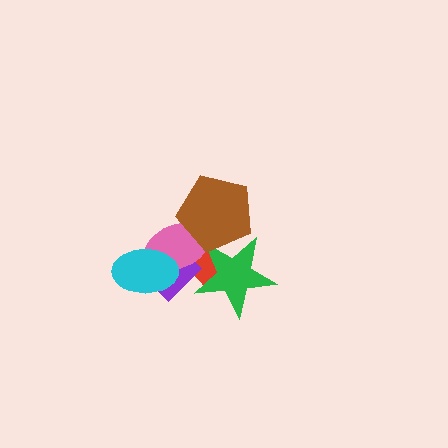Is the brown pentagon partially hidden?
No, no other shape covers it.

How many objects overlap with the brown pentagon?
3 objects overlap with the brown pentagon.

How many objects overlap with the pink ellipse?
5 objects overlap with the pink ellipse.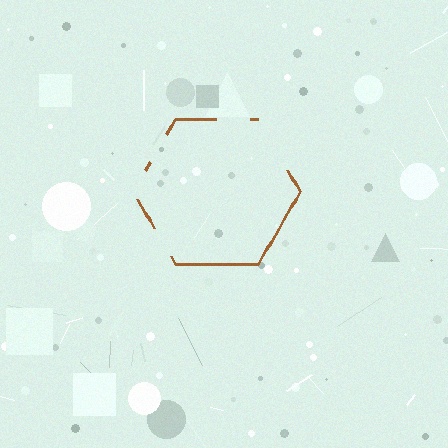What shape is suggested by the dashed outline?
The dashed outline suggests a hexagon.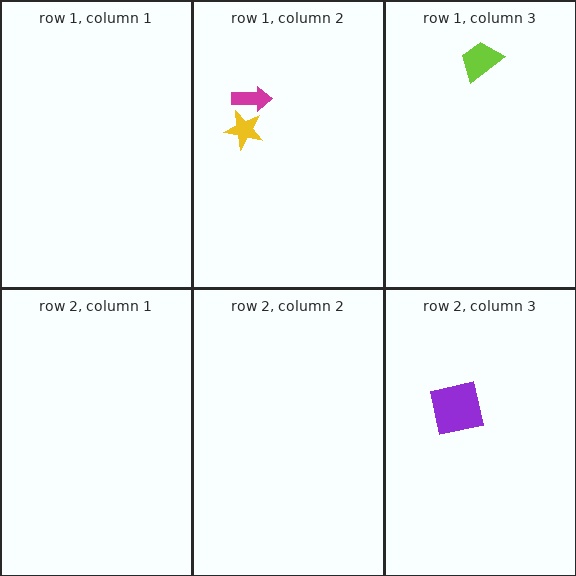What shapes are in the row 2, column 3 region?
The purple square.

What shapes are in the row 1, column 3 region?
The lime trapezoid.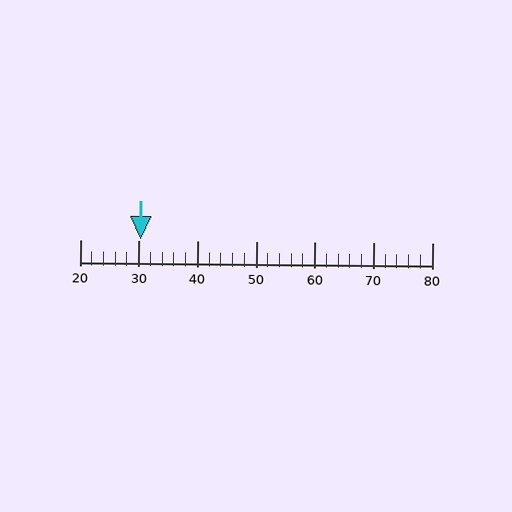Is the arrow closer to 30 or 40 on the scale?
The arrow is closer to 30.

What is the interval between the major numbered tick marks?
The major tick marks are spaced 10 units apart.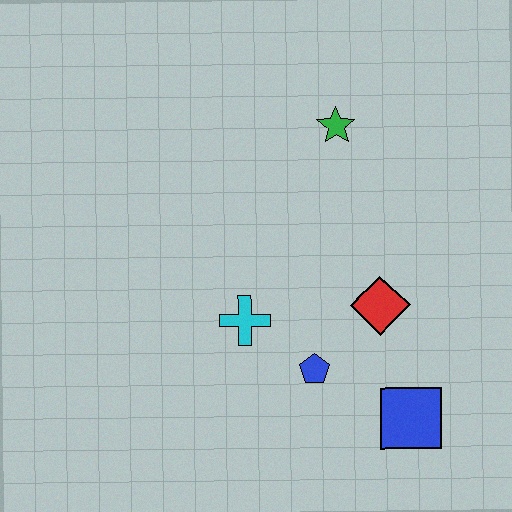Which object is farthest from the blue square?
The green star is farthest from the blue square.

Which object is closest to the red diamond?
The blue pentagon is closest to the red diamond.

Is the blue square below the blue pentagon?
Yes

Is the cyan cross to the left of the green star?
Yes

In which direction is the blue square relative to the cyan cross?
The blue square is to the right of the cyan cross.